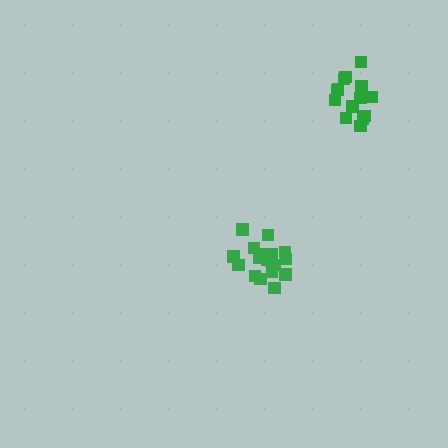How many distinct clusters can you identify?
There are 2 distinct clusters.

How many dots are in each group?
Group 1: 18 dots, Group 2: 16 dots (34 total).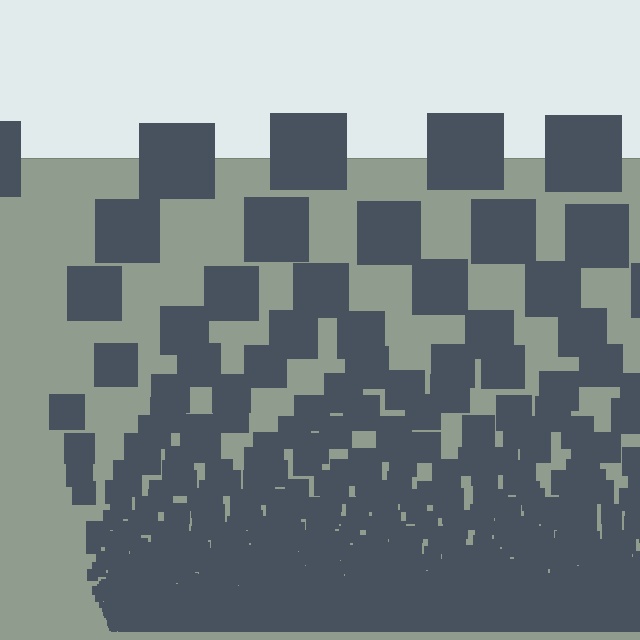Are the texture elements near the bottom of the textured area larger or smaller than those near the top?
Smaller. The gradient is inverted — elements near the bottom are smaller and denser.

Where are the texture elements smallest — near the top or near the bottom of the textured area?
Near the bottom.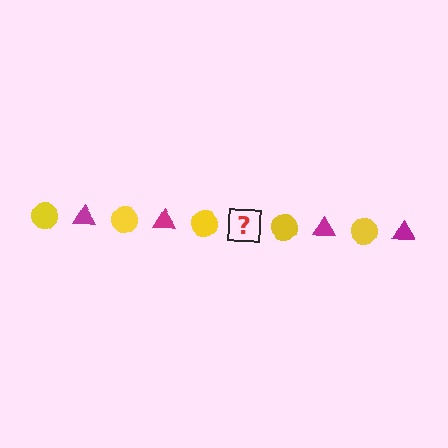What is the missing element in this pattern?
The missing element is a magenta triangle.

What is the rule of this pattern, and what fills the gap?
The rule is that the pattern alternates between yellow circle and magenta triangle. The gap should be filled with a magenta triangle.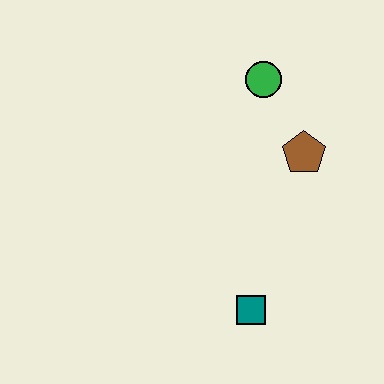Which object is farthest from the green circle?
The teal square is farthest from the green circle.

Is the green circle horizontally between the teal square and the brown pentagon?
Yes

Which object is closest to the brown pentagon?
The green circle is closest to the brown pentagon.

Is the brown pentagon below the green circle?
Yes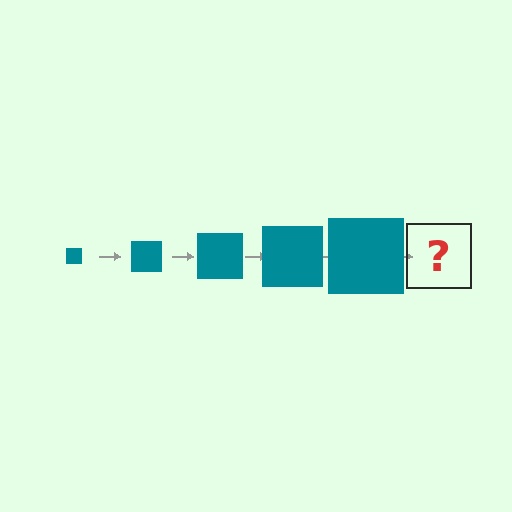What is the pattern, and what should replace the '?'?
The pattern is that the square gets progressively larger each step. The '?' should be a teal square, larger than the previous one.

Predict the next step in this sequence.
The next step is a teal square, larger than the previous one.